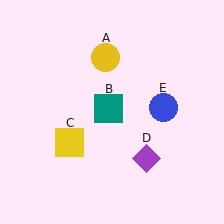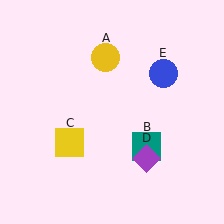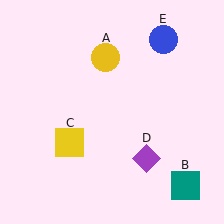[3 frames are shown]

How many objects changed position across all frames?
2 objects changed position: teal square (object B), blue circle (object E).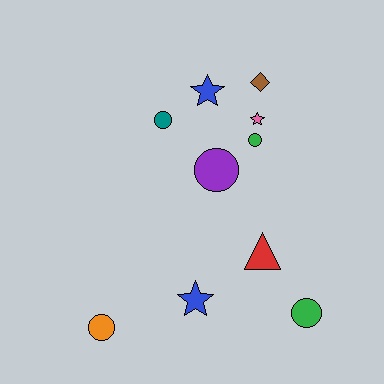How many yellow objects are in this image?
There are no yellow objects.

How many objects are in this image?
There are 10 objects.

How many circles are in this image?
There are 5 circles.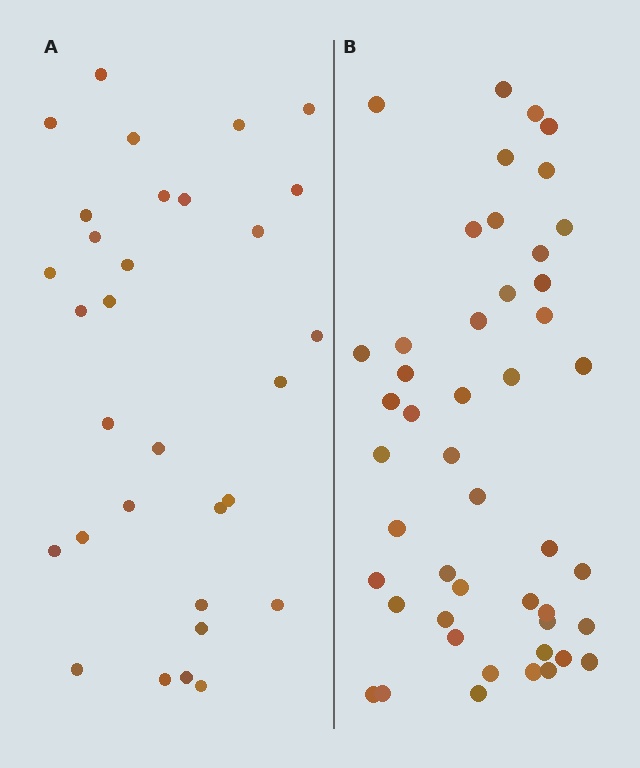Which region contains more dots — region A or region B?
Region B (the right region) has more dots.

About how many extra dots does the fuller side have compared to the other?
Region B has approximately 15 more dots than region A.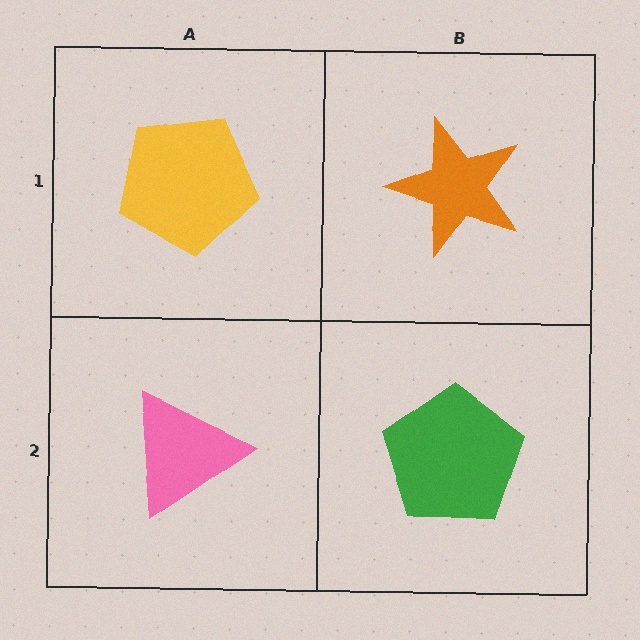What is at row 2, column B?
A green pentagon.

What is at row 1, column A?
A yellow pentagon.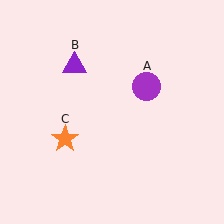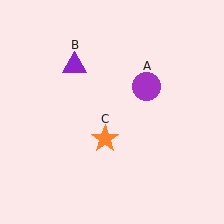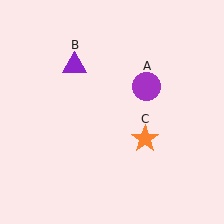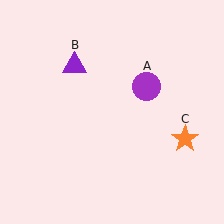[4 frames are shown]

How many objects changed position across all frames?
1 object changed position: orange star (object C).